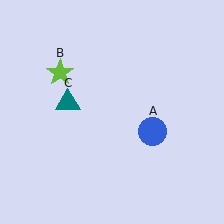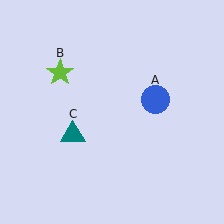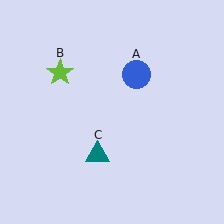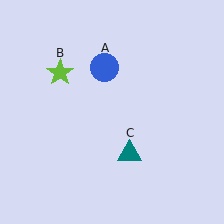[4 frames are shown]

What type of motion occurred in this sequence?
The blue circle (object A), teal triangle (object C) rotated counterclockwise around the center of the scene.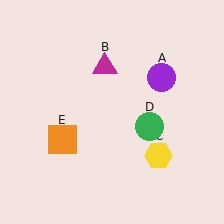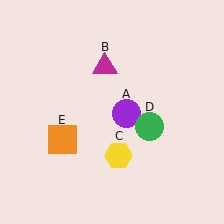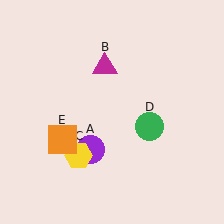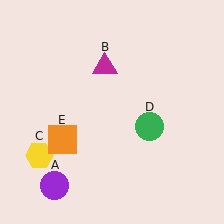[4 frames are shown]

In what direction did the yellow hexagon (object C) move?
The yellow hexagon (object C) moved left.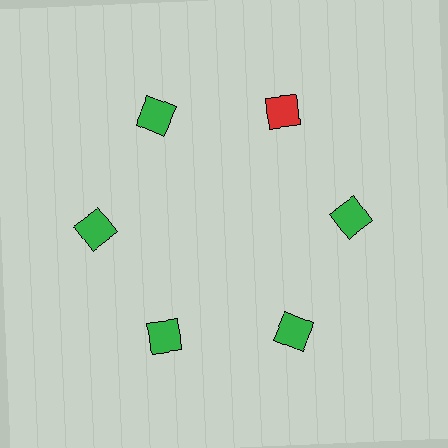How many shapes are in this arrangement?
There are 6 shapes arranged in a ring pattern.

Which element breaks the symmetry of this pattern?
The red square at roughly the 1 o'clock position breaks the symmetry. All other shapes are green squares.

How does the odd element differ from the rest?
It has a different color: red instead of green.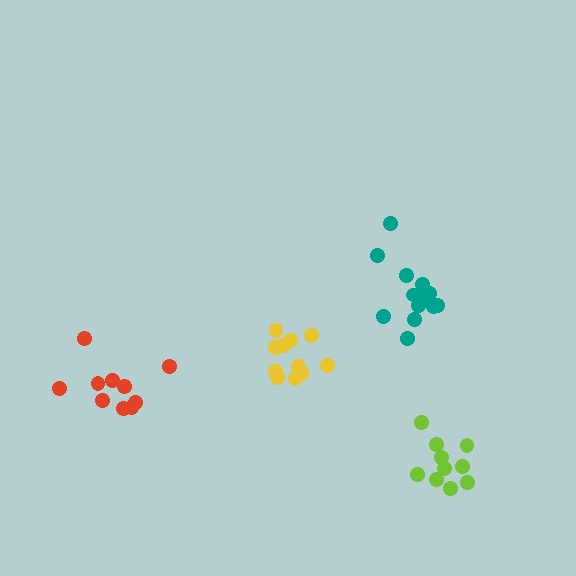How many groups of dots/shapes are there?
There are 4 groups.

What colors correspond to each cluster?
The clusters are colored: red, yellow, teal, lime.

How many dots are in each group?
Group 1: 10 dots, Group 2: 11 dots, Group 3: 14 dots, Group 4: 10 dots (45 total).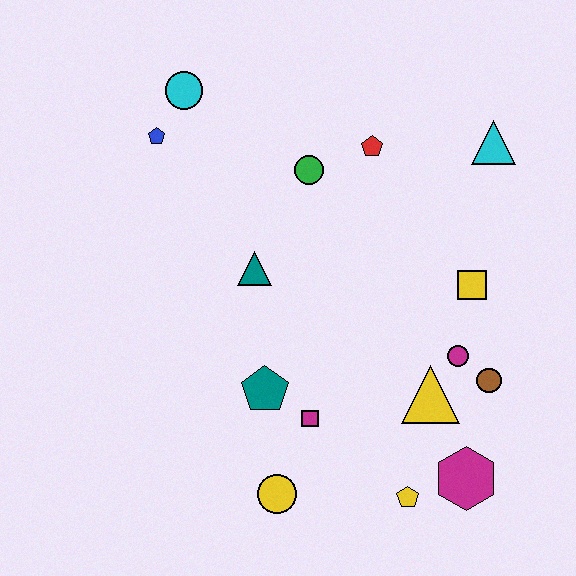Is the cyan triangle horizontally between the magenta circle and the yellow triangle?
No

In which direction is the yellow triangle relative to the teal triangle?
The yellow triangle is to the right of the teal triangle.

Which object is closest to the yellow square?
The magenta circle is closest to the yellow square.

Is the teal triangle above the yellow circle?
Yes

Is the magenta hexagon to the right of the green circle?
Yes